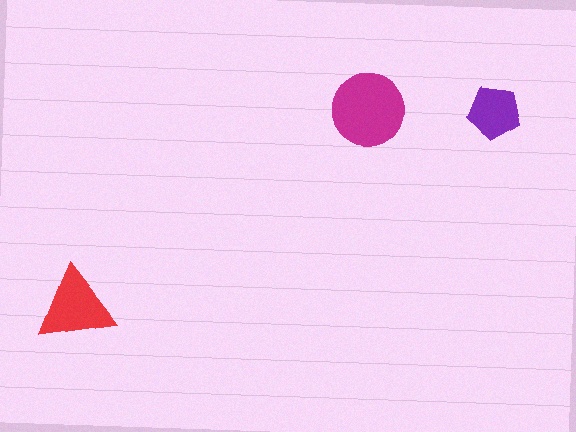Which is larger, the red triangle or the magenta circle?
The magenta circle.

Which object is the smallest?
The purple pentagon.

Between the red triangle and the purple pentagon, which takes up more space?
The red triangle.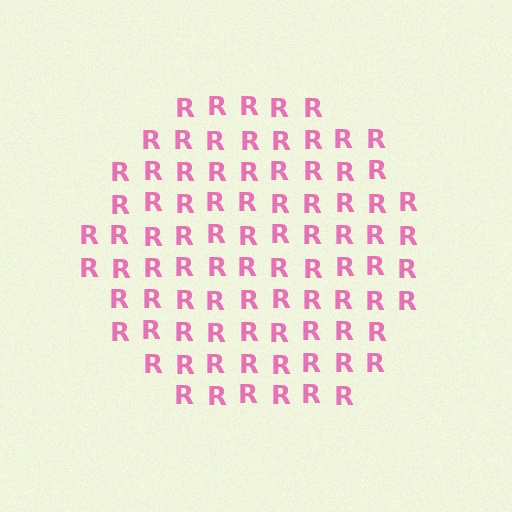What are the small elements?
The small elements are letter R's.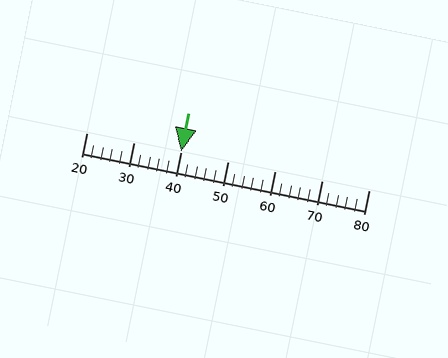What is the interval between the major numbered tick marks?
The major tick marks are spaced 10 units apart.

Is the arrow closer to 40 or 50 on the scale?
The arrow is closer to 40.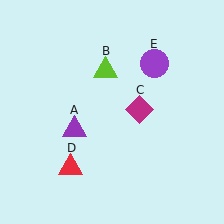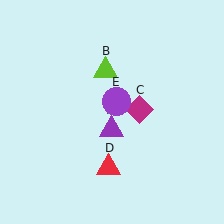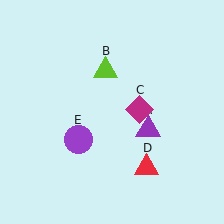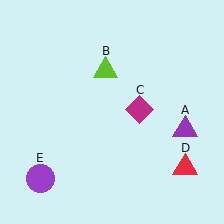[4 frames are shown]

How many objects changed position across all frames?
3 objects changed position: purple triangle (object A), red triangle (object D), purple circle (object E).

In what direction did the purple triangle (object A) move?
The purple triangle (object A) moved right.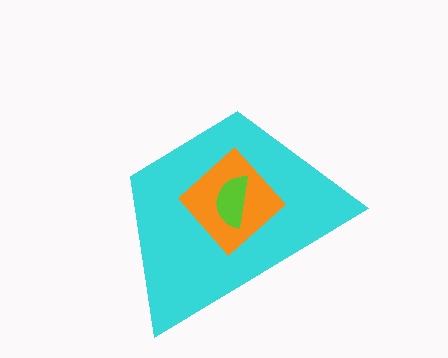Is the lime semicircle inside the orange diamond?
Yes.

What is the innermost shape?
The lime semicircle.